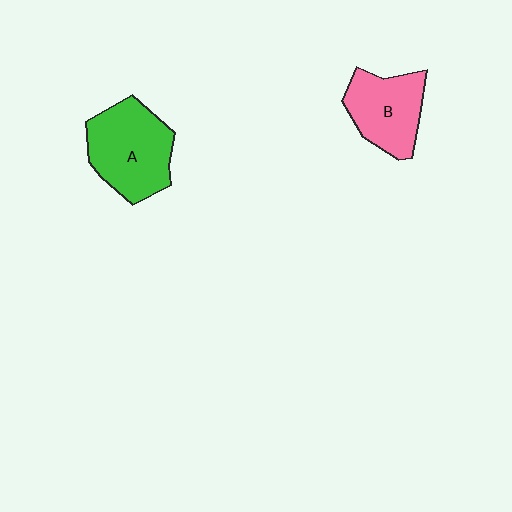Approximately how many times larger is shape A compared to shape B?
Approximately 1.3 times.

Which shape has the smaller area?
Shape B (pink).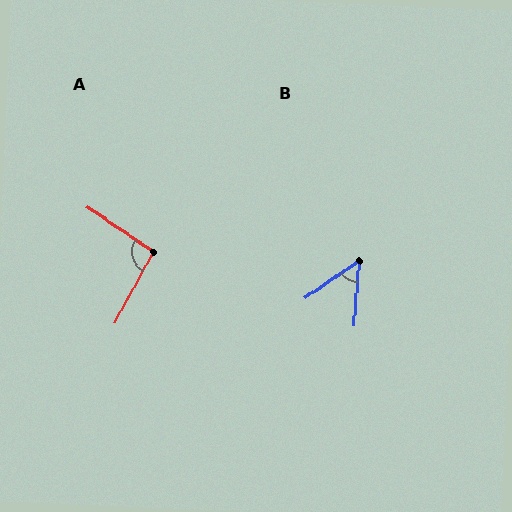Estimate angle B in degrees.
Approximately 50 degrees.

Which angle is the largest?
A, at approximately 96 degrees.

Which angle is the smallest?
B, at approximately 50 degrees.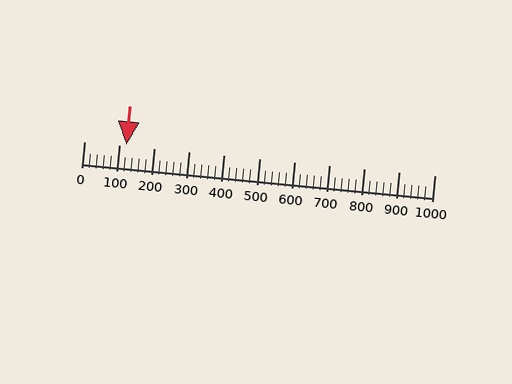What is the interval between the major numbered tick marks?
The major tick marks are spaced 100 units apart.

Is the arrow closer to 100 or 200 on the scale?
The arrow is closer to 100.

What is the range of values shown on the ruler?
The ruler shows values from 0 to 1000.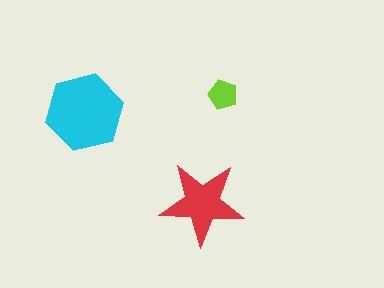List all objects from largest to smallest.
The cyan hexagon, the red star, the lime pentagon.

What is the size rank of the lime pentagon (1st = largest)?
3rd.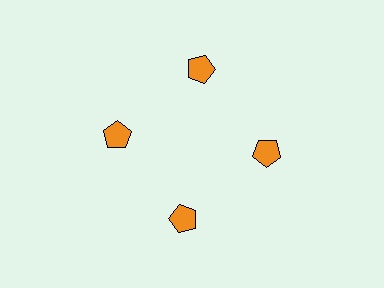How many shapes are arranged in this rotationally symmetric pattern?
There are 4 shapes, arranged in 4 groups of 1.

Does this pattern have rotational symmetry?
Yes, this pattern has 4-fold rotational symmetry. It looks the same after rotating 90 degrees around the center.